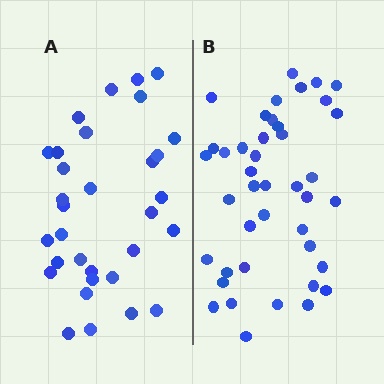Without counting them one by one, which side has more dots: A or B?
Region B (the right region) has more dots.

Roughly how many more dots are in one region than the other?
Region B has roughly 10 or so more dots than region A.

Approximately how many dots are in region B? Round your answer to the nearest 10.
About 40 dots. (The exact count is 42, which rounds to 40.)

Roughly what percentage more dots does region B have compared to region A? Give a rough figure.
About 30% more.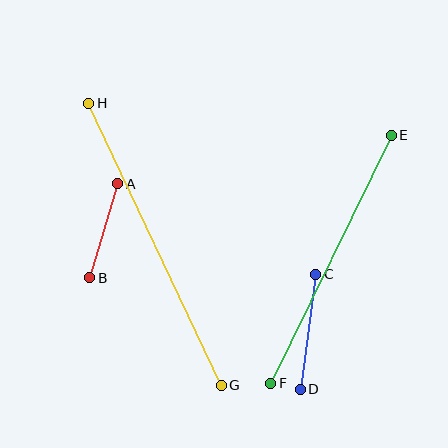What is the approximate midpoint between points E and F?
The midpoint is at approximately (331, 259) pixels.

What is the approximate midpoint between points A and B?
The midpoint is at approximately (104, 231) pixels.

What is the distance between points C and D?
The distance is approximately 116 pixels.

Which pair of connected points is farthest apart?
Points G and H are farthest apart.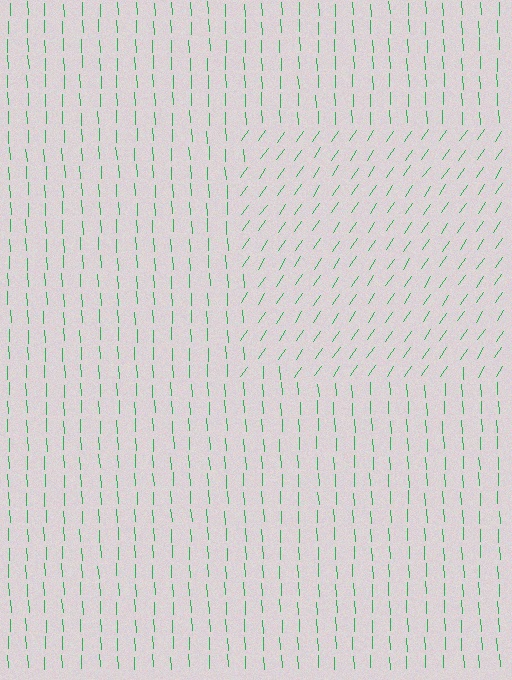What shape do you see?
I see a rectangle.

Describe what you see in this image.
The image is filled with small green line segments. A rectangle region in the image has lines oriented differently from the surrounding lines, creating a visible texture boundary.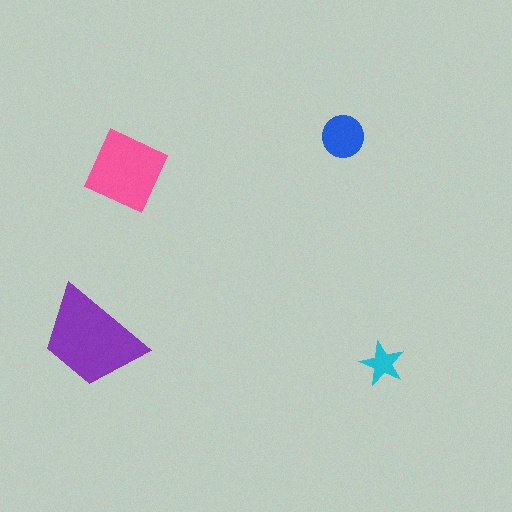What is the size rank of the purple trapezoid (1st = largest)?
1st.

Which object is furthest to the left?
The purple trapezoid is leftmost.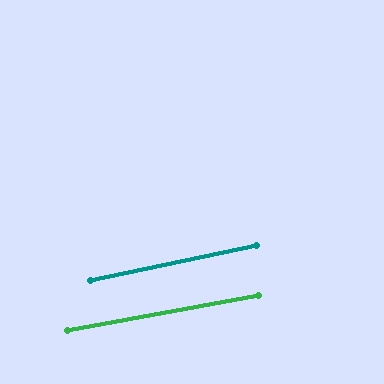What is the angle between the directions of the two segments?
Approximately 1 degree.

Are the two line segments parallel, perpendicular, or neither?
Parallel — their directions differ by only 1.4°.